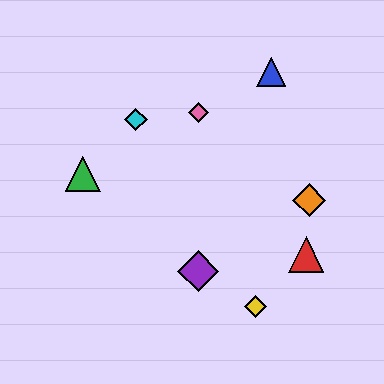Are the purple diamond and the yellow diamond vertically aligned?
No, the purple diamond is at x≈198 and the yellow diamond is at x≈256.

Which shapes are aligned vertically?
The purple diamond, the pink diamond are aligned vertically.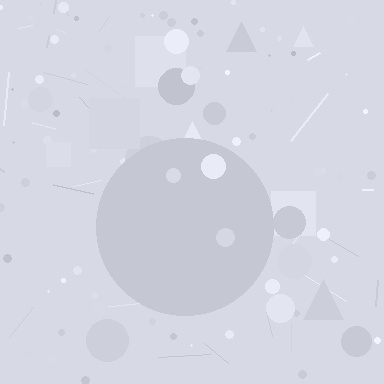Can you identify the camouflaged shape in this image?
The camouflaged shape is a circle.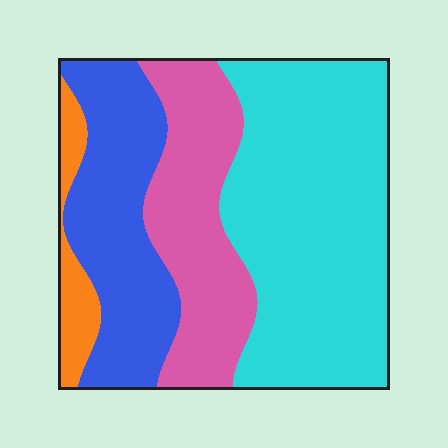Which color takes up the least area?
Orange, at roughly 5%.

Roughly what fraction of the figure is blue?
Blue covers around 25% of the figure.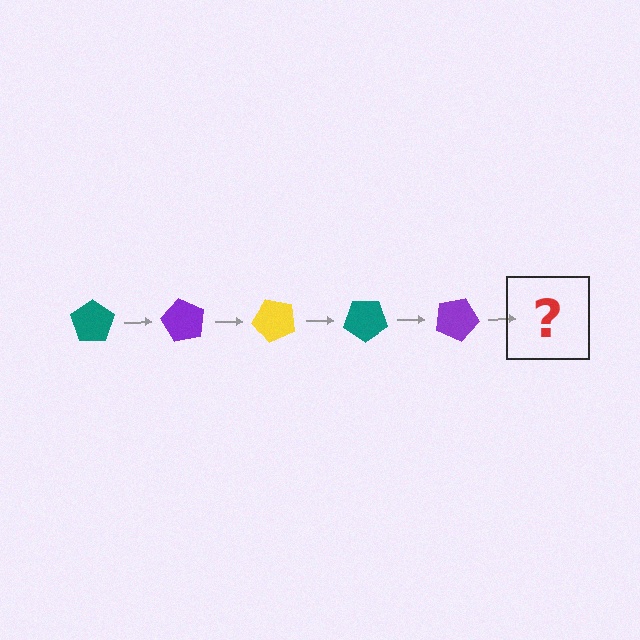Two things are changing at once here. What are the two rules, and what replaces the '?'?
The two rules are that it rotates 60 degrees each step and the color cycles through teal, purple, and yellow. The '?' should be a yellow pentagon, rotated 300 degrees from the start.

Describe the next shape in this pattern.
It should be a yellow pentagon, rotated 300 degrees from the start.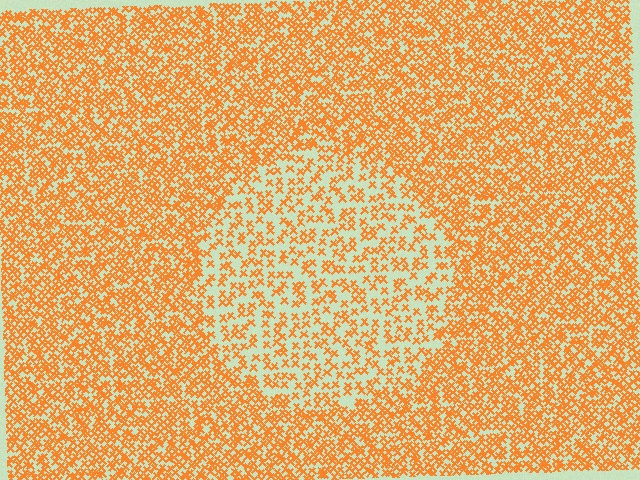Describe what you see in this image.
The image contains small orange elements arranged at two different densities. A circle-shaped region is visible where the elements are less densely packed than the surrounding area.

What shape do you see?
I see a circle.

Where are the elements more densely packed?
The elements are more densely packed outside the circle boundary.